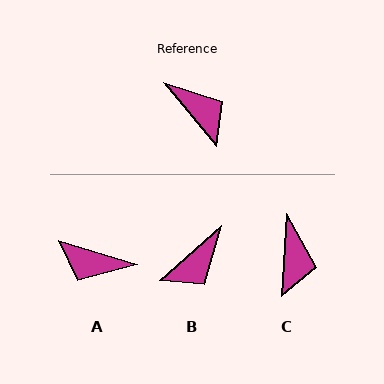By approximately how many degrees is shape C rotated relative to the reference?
Approximately 43 degrees clockwise.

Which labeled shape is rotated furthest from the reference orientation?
A, about 147 degrees away.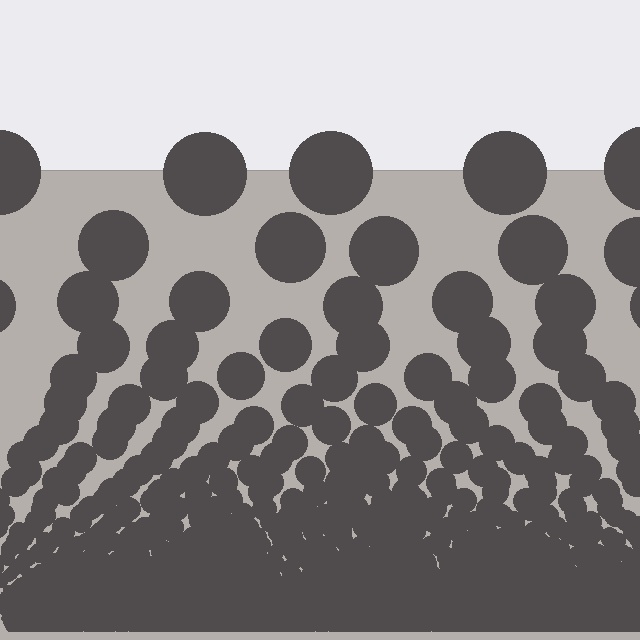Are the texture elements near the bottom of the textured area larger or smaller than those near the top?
Smaller. The gradient is inverted — elements near the bottom are smaller and denser.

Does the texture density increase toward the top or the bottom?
Density increases toward the bottom.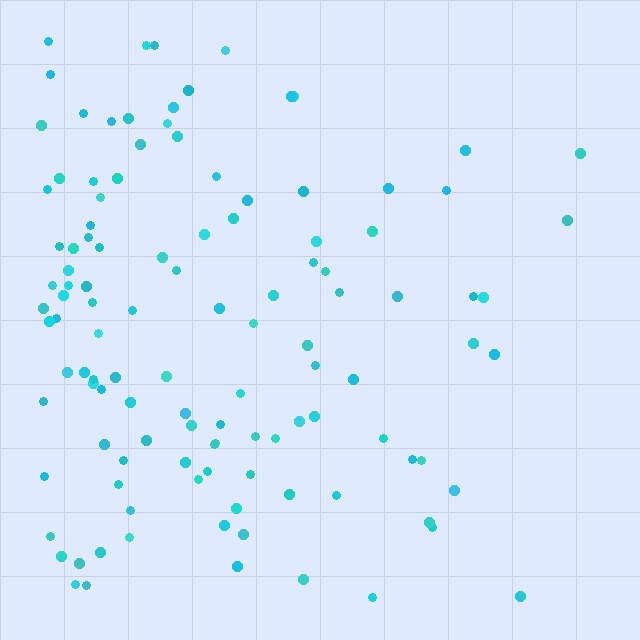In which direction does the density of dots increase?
From right to left, with the left side densest.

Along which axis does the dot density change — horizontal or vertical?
Horizontal.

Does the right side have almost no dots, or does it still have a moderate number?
Still a moderate number, just noticeably fewer than the left.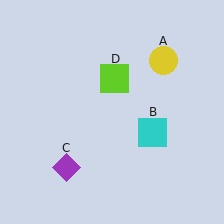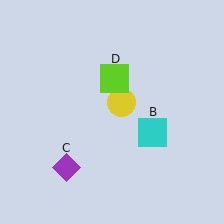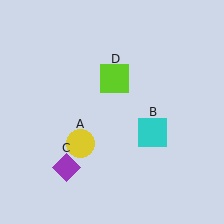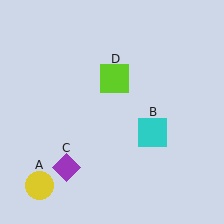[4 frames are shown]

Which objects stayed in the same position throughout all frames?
Cyan square (object B) and purple diamond (object C) and lime square (object D) remained stationary.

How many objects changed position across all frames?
1 object changed position: yellow circle (object A).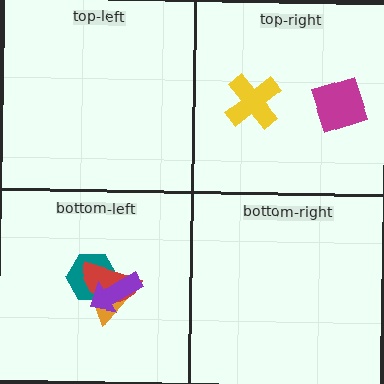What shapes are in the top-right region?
The magenta square, the yellow cross.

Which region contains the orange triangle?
The bottom-left region.